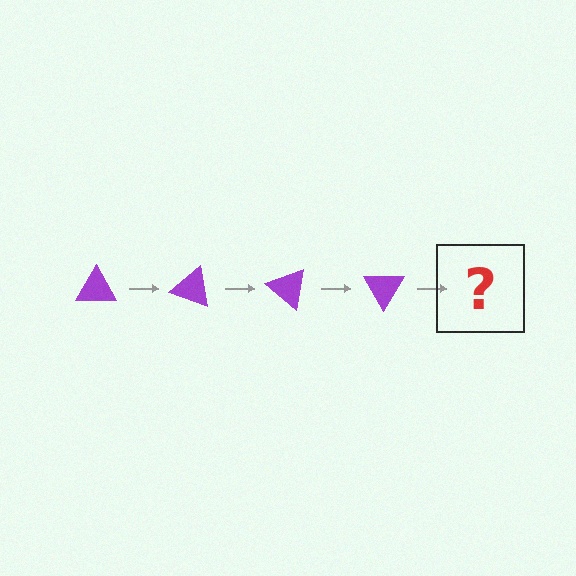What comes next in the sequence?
The next element should be a purple triangle rotated 80 degrees.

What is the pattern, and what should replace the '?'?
The pattern is that the triangle rotates 20 degrees each step. The '?' should be a purple triangle rotated 80 degrees.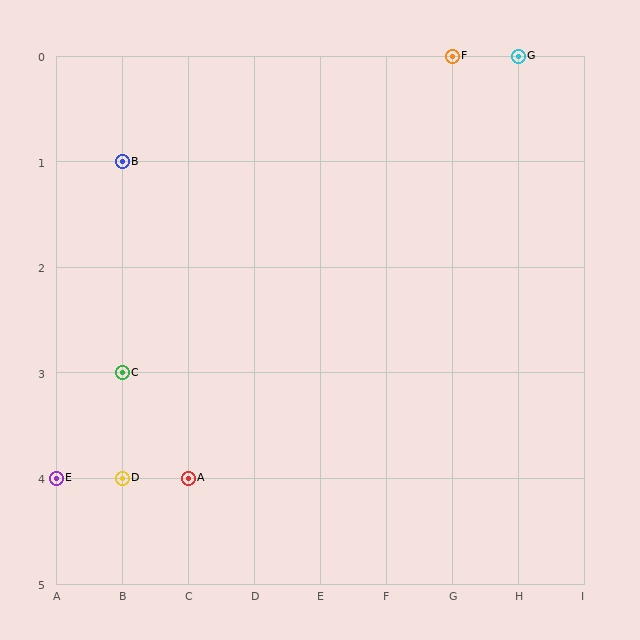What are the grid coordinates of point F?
Point F is at grid coordinates (G, 0).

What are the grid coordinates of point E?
Point E is at grid coordinates (A, 4).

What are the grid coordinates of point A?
Point A is at grid coordinates (C, 4).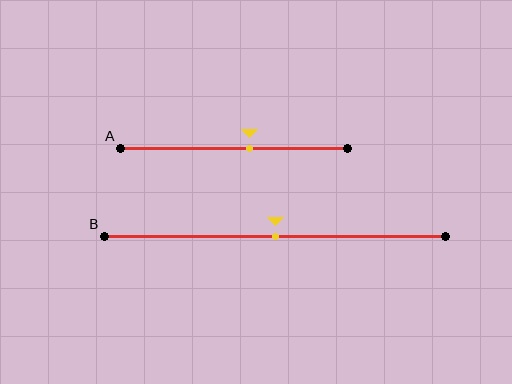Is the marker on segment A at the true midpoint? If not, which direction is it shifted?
No, the marker on segment A is shifted to the right by about 7% of the segment length.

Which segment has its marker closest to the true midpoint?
Segment B has its marker closest to the true midpoint.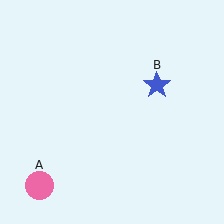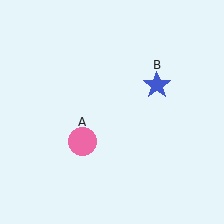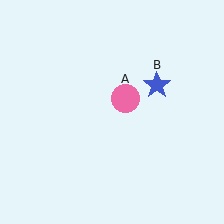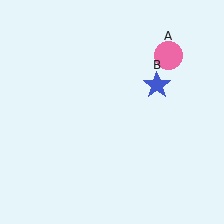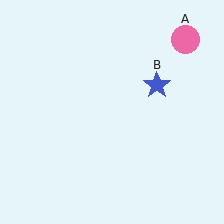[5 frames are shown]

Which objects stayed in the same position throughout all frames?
Blue star (object B) remained stationary.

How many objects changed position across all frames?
1 object changed position: pink circle (object A).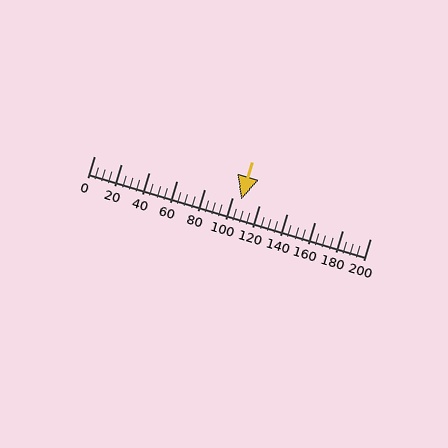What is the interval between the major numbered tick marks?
The major tick marks are spaced 20 units apart.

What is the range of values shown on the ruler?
The ruler shows values from 0 to 200.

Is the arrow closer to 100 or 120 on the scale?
The arrow is closer to 100.